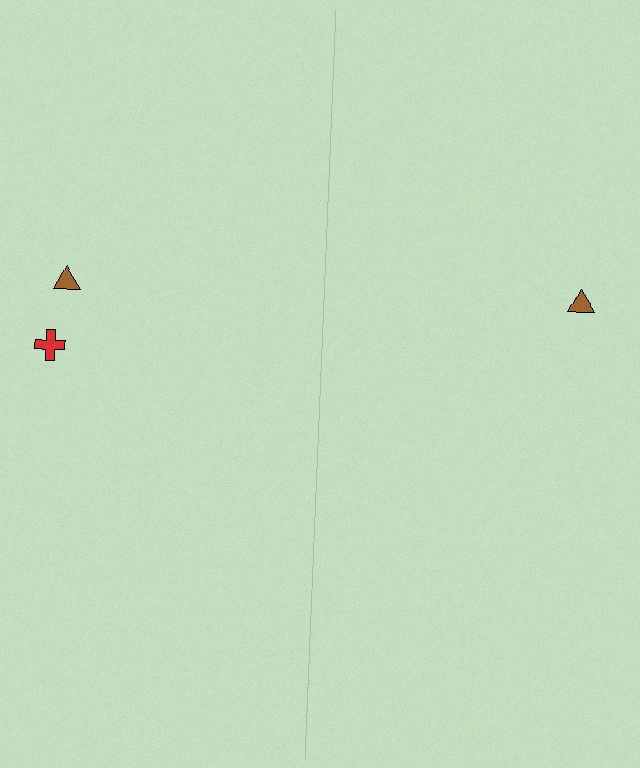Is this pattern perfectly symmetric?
No, the pattern is not perfectly symmetric. A red cross is missing from the right side.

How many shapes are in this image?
There are 3 shapes in this image.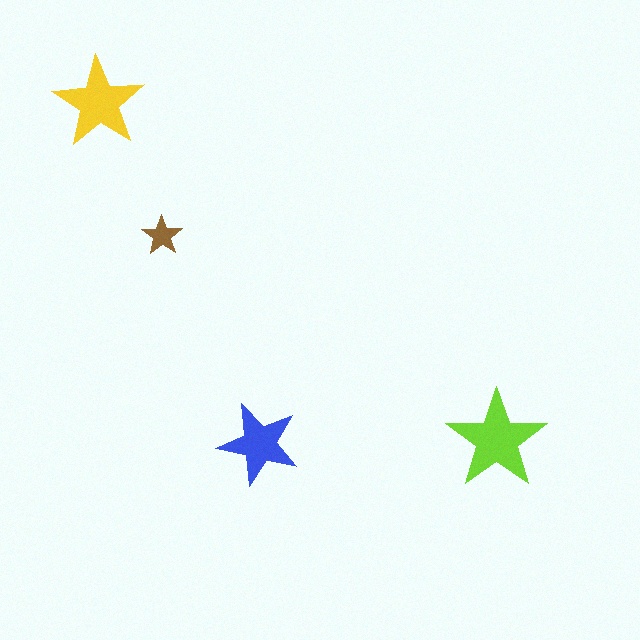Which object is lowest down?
The blue star is bottommost.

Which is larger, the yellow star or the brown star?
The yellow one.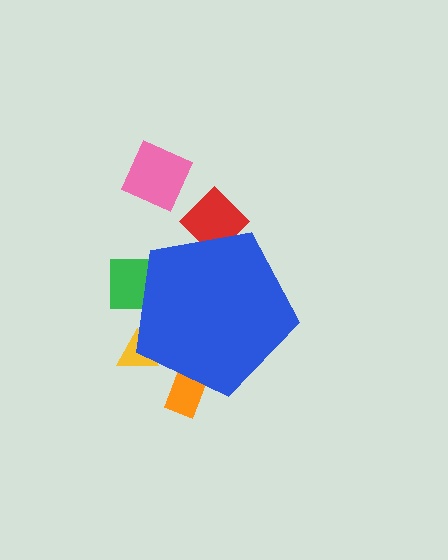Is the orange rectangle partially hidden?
Yes, the orange rectangle is partially hidden behind the blue pentagon.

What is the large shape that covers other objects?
A blue pentagon.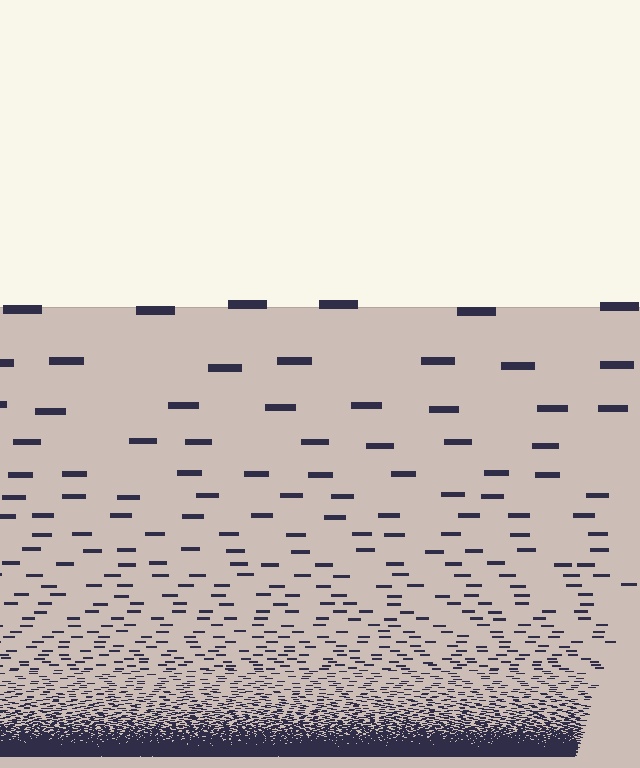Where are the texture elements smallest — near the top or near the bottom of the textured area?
Near the bottom.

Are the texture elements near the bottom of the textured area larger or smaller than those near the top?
Smaller. The gradient is inverted — elements near the bottom are smaller and denser.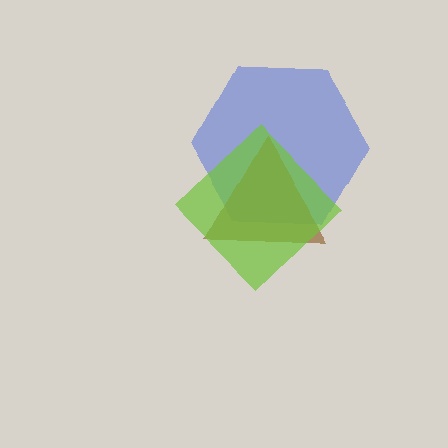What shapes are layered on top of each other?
The layered shapes are: a blue hexagon, a brown triangle, a lime diamond.